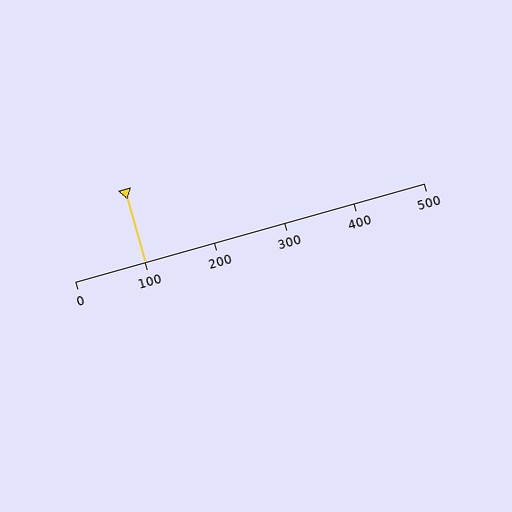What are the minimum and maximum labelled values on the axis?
The axis runs from 0 to 500.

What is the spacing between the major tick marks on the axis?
The major ticks are spaced 100 apart.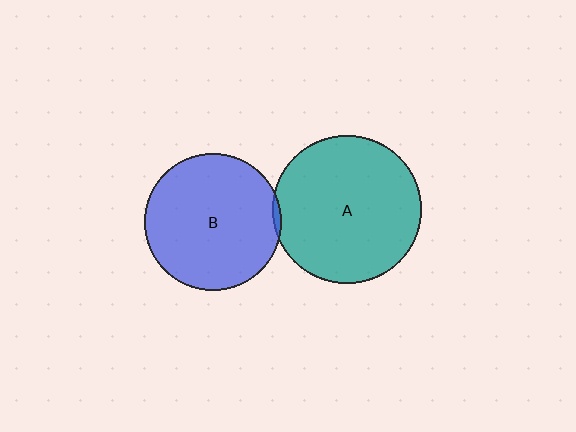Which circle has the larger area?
Circle A (teal).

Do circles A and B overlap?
Yes.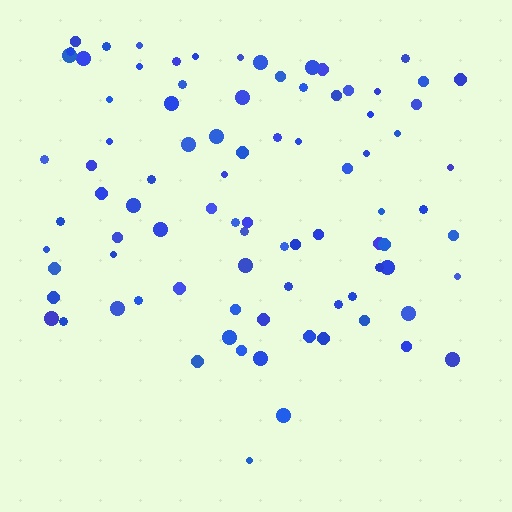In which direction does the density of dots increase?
From bottom to top, with the top side densest.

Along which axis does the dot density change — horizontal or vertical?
Vertical.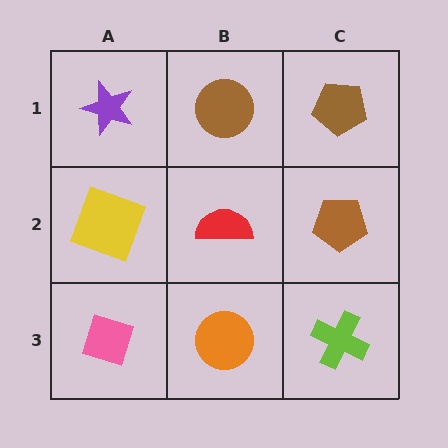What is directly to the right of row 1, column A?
A brown circle.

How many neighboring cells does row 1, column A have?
2.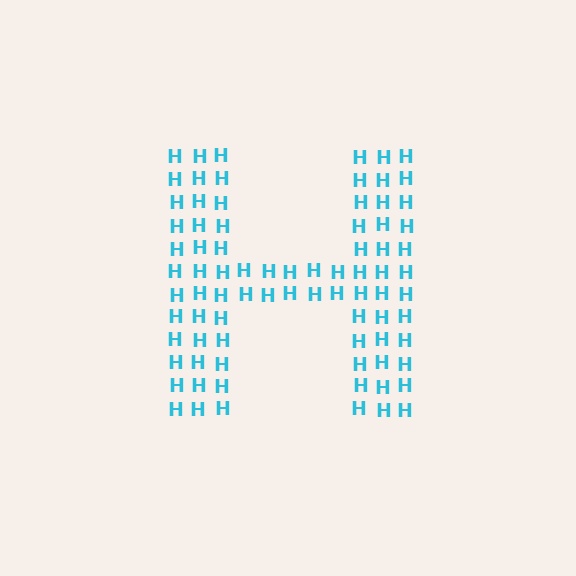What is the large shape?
The large shape is the letter H.